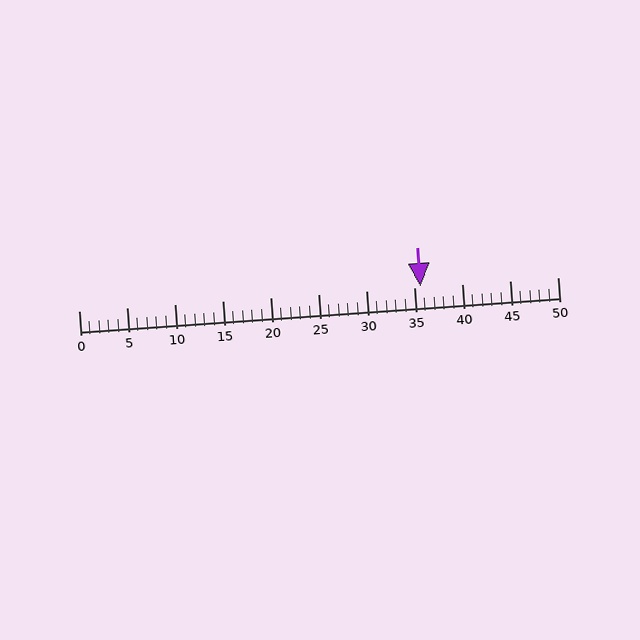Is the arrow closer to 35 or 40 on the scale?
The arrow is closer to 35.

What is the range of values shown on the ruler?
The ruler shows values from 0 to 50.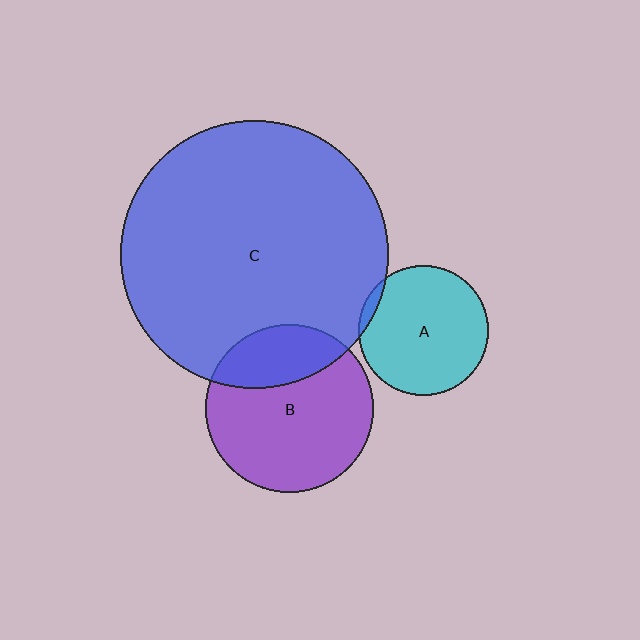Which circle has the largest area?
Circle C (blue).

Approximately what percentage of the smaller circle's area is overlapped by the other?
Approximately 5%.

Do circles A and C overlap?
Yes.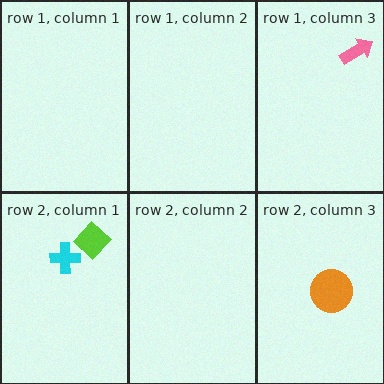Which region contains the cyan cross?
The row 2, column 1 region.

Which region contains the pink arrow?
The row 1, column 3 region.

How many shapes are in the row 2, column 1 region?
2.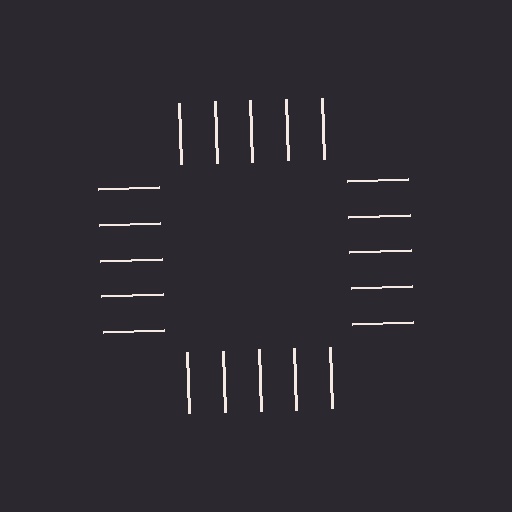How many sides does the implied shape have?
4 sides — the line-ends trace a square.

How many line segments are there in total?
20 — 5 along each of the 4 edges.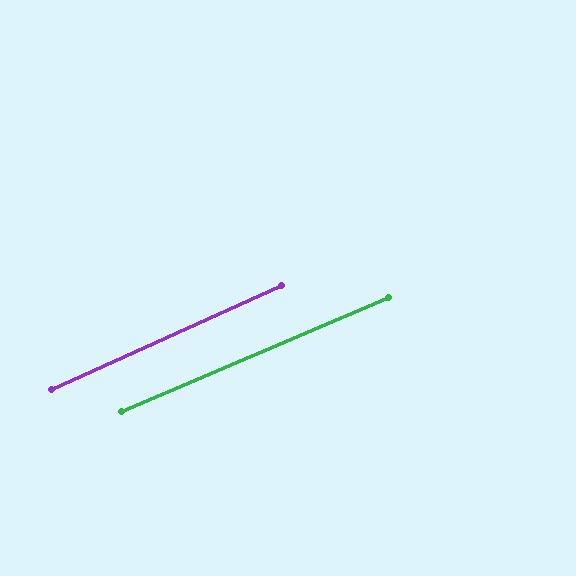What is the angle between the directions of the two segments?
Approximately 1 degree.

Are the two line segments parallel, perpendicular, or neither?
Parallel — their directions differ by only 1.2°.